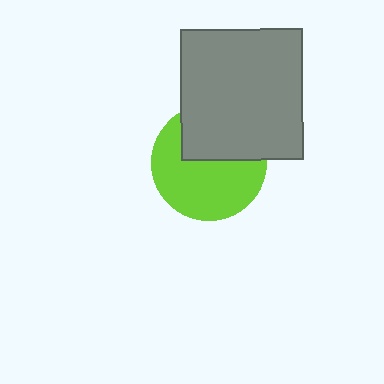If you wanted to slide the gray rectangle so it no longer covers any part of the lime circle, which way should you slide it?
Slide it up — that is the most direct way to separate the two shapes.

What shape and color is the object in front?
The object in front is a gray rectangle.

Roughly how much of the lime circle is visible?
About half of it is visible (roughly 62%).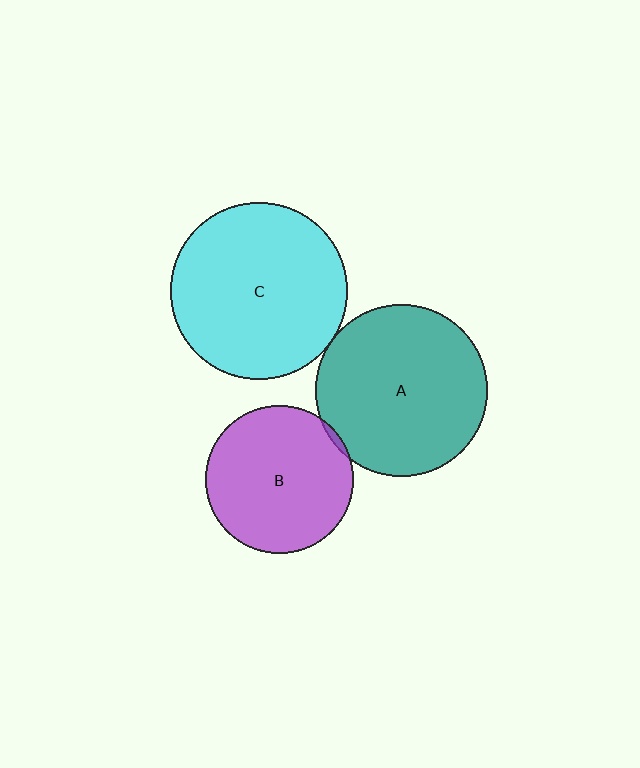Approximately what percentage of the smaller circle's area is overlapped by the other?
Approximately 5%.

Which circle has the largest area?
Circle C (cyan).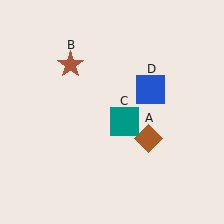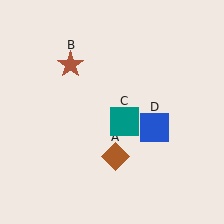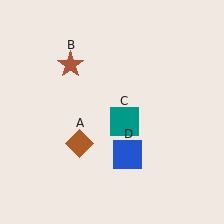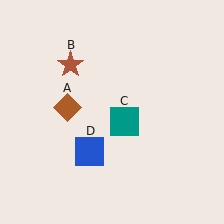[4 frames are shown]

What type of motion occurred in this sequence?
The brown diamond (object A), blue square (object D) rotated clockwise around the center of the scene.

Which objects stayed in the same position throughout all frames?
Brown star (object B) and teal square (object C) remained stationary.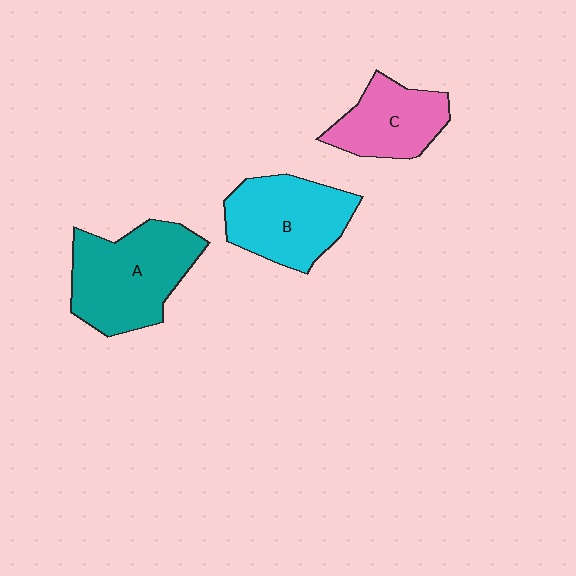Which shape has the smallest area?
Shape C (pink).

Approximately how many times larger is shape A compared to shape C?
Approximately 1.5 times.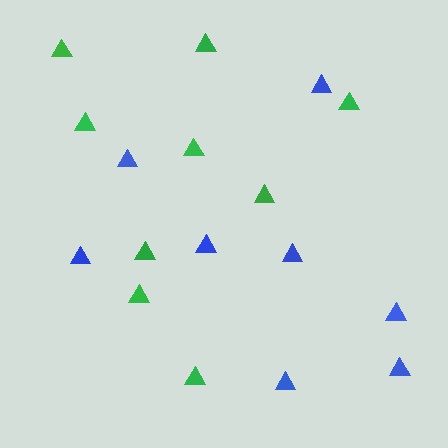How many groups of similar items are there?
There are 2 groups: one group of blue triangles (8) and one group of green triangles (9).